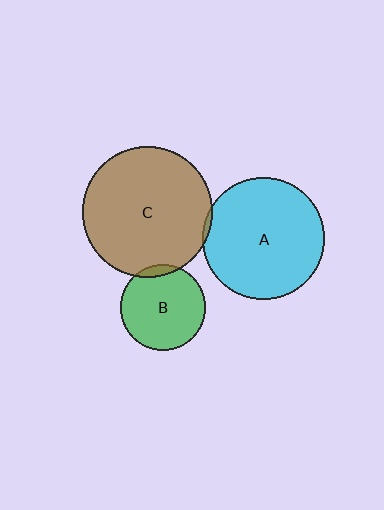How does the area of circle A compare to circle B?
Approximately 2.0 times.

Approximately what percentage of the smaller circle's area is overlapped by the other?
Approximately 5%.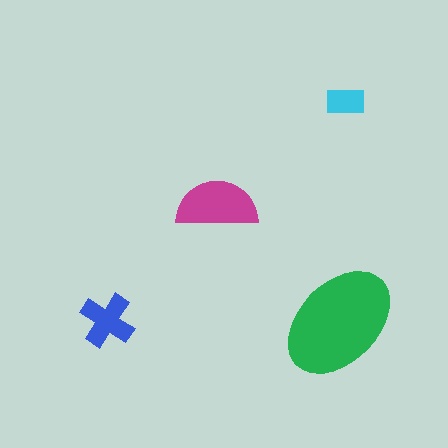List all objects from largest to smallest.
The green ellipse, the magenta semicircle, the blue cross, the cyan rectangle.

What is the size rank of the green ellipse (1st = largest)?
1st.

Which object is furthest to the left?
The blue cross is leftmost.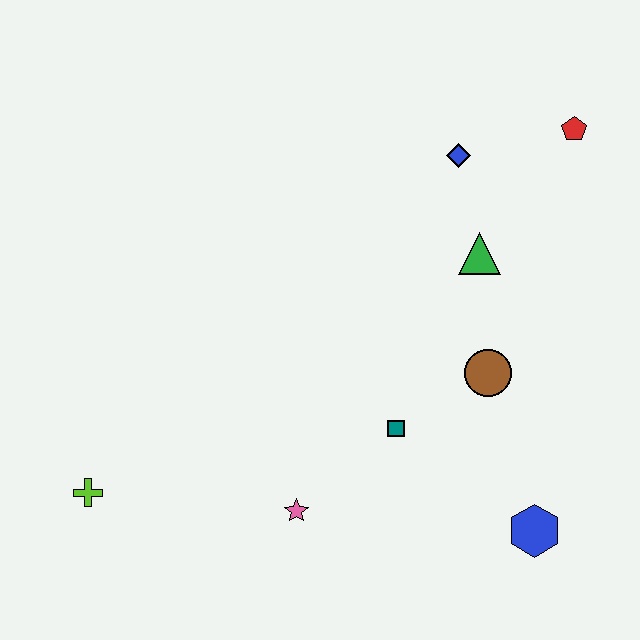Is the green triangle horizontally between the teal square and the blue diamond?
No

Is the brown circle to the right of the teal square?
Yes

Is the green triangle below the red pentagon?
Yes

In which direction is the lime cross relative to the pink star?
The lime cross is to the left of the pink star.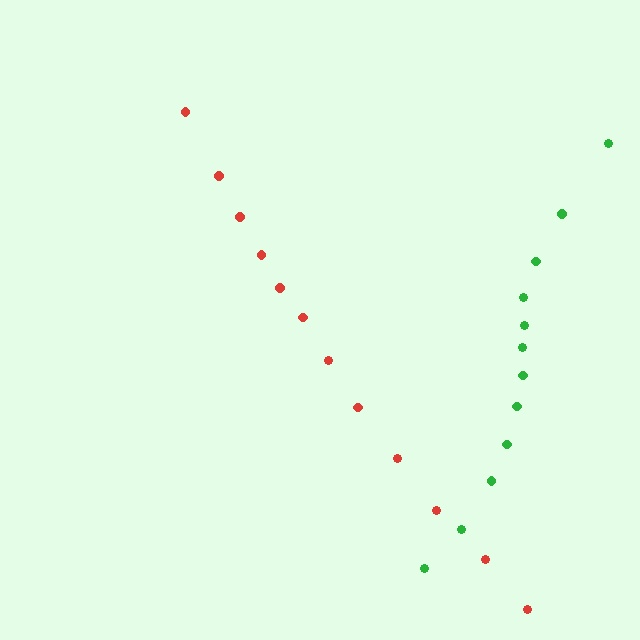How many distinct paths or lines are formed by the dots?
There are 2 distinct paths.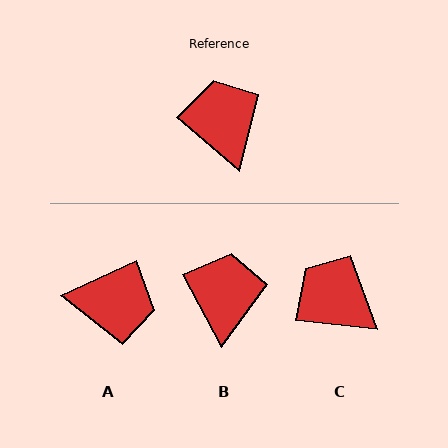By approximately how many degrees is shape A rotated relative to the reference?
Approximately 115 degrees clockwise.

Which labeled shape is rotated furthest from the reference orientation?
A, about 115 degrees away.